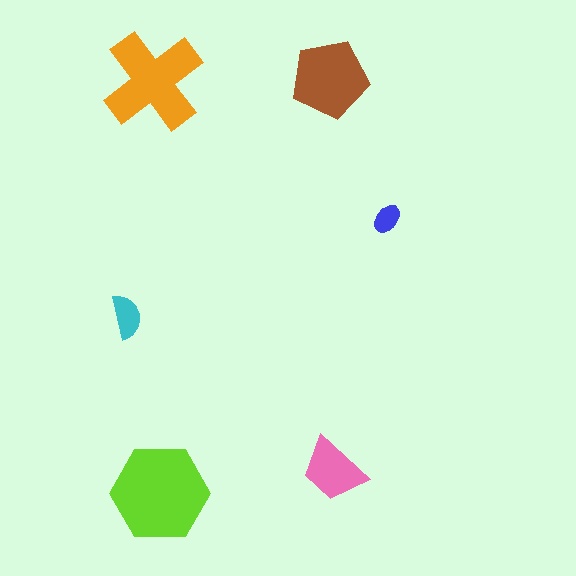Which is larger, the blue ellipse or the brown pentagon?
The brown pentagon.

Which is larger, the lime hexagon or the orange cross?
The lime hexagon.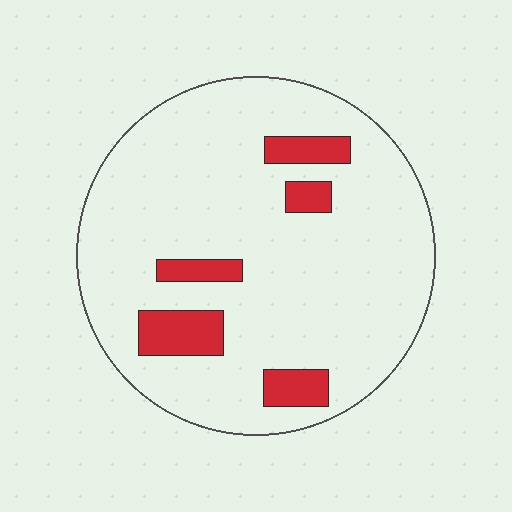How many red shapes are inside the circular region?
5.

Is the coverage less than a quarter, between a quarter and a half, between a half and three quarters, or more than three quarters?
Less than a quarter.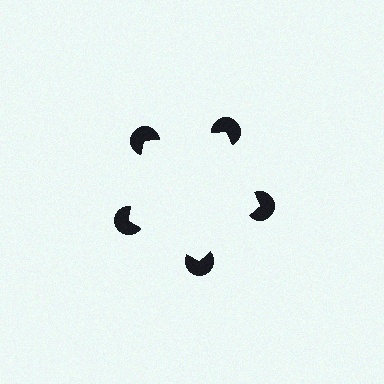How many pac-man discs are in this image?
There are 5 — one at each vertex of the illusory pentagon.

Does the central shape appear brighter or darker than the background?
It typically appears slightly brighter than the background, even though no actual brightness change is drawn.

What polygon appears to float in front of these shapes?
An illusory pentagon — its edges are inferred from the aligned wedge cuts in the pac-man discs, not physically drawn.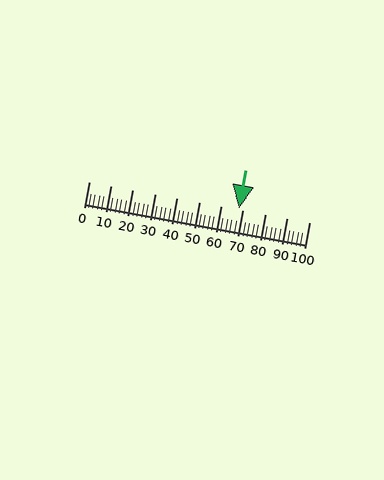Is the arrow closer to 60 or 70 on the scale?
The arrow is closer to 70.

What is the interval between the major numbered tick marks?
The major tick marks are spaced 10 units apart.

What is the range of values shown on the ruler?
The ruler shows values from 0 to 100.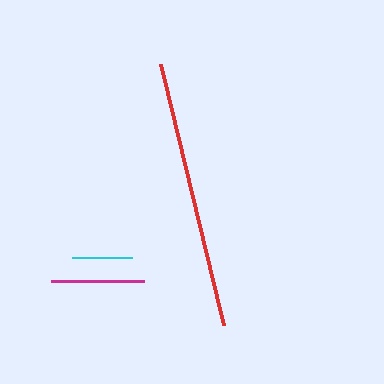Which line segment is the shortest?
The cyan line is the shortest at approximately 60 pixels.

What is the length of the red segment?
The red segment is approximately 269 pixels long.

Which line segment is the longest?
The red line is the longest at approximately 269 pixels.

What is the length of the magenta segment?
The magenta segment is approximately 93 pixels long.